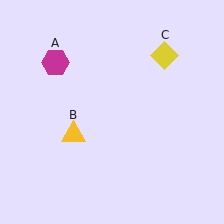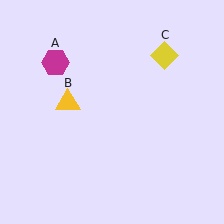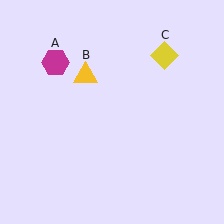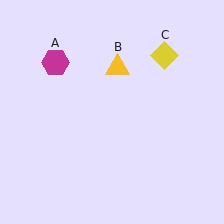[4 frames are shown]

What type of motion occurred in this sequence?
The yellow triangle (object B) rotated clockwise around the center of the scene.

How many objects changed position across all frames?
1 object changed position: yellow triangle (object B).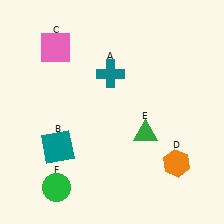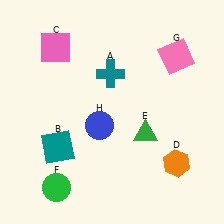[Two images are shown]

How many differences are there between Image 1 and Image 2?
There are 2 differences between the two images.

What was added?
A pink square (G), a blue circle (H) were added in Image 2.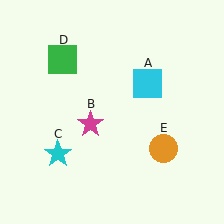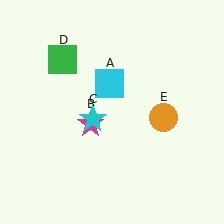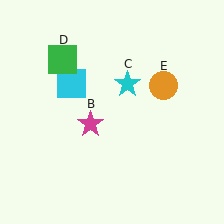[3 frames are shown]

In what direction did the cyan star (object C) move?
The cyan star (object C) moved up and to the right.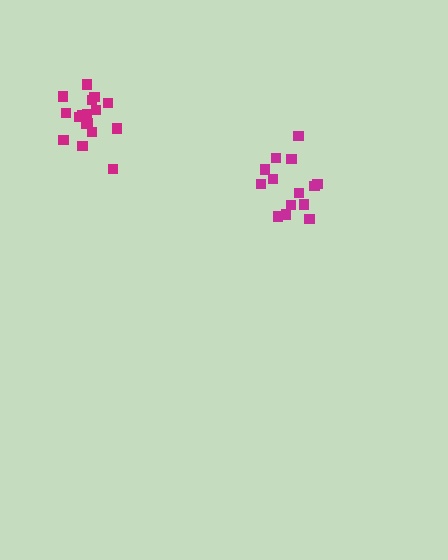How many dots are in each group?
Group 1: 14 dots, Group 2: 17 dots (31 total).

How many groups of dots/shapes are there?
There are 2 groups.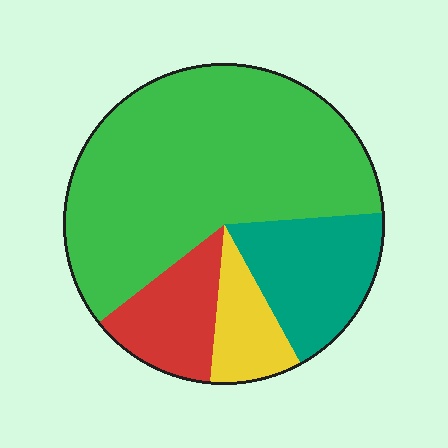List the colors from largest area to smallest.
From largest to smallest: green, teal, red, yellow.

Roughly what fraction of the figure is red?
Red takes up less than a sixth of the figure.